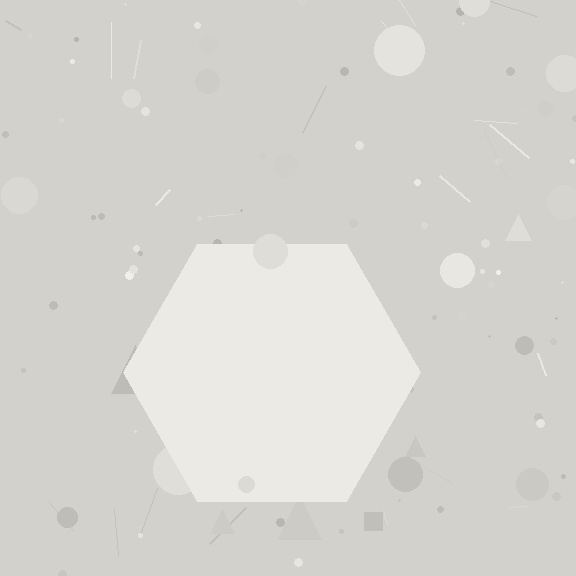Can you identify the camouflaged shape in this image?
The camouflaged shape is a hexagon.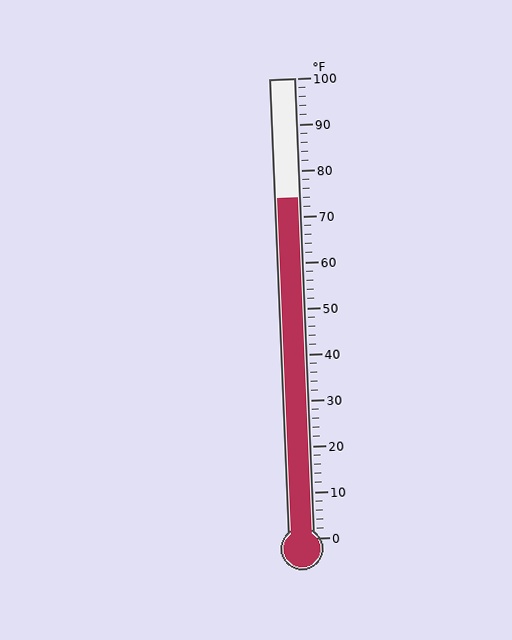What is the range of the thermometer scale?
The thermometer scale ranges from 0°F to 100°F.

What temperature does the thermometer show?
The thermometer shows approximately 74°F.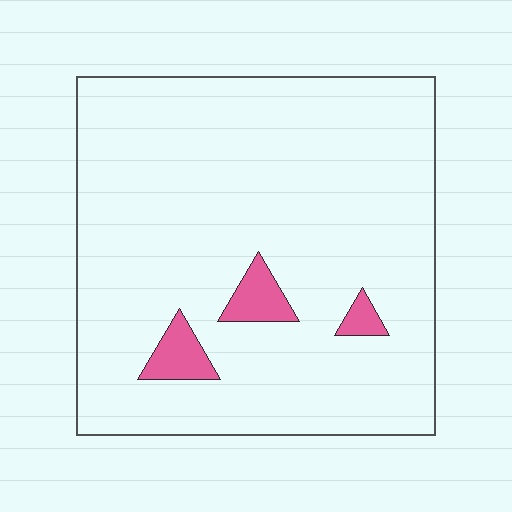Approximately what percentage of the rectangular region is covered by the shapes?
Approximately 5%.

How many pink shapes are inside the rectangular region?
3.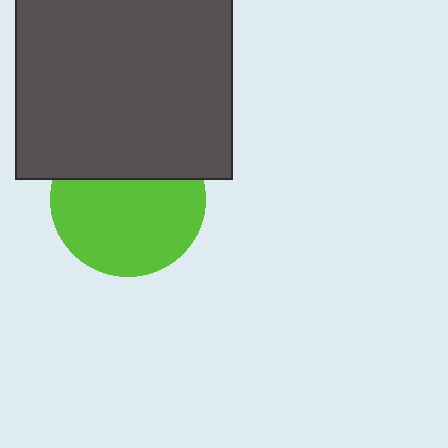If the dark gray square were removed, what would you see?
You would see the complete lime circle.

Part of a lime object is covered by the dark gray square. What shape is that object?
It is a circle.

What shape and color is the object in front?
The object in front is a dark gray square.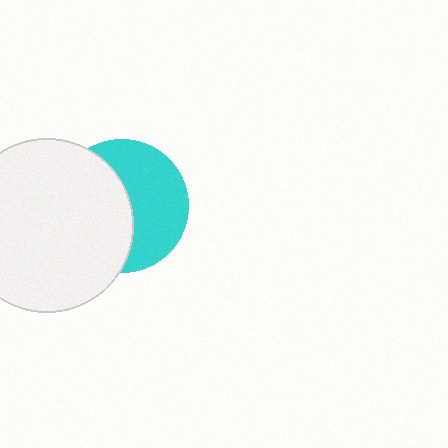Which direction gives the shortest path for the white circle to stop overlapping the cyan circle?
Moving left gives the shortest separation.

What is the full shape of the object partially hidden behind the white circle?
The partially hidden object is a cyan circle.